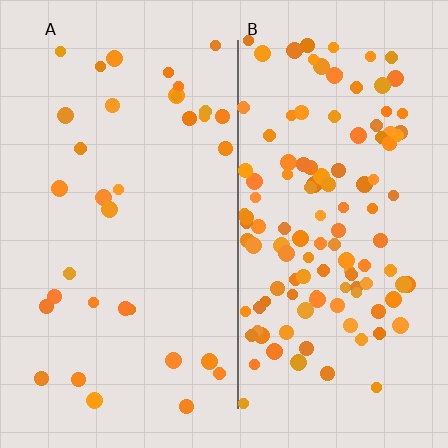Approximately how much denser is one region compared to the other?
Approximately 3.6× — region B over region A.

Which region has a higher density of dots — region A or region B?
B (the right).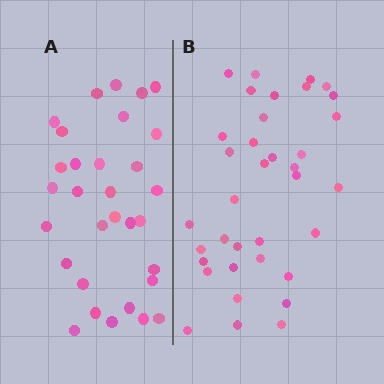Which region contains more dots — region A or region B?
Region B (the right region) has more dots.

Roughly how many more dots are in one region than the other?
Region B has about 5 more dots than region A.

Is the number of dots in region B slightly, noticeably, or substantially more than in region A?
Region B has only slightly more — the two regions are fairly close. The ratio is roughly 1.2 to 1.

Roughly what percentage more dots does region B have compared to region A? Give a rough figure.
About 15% more.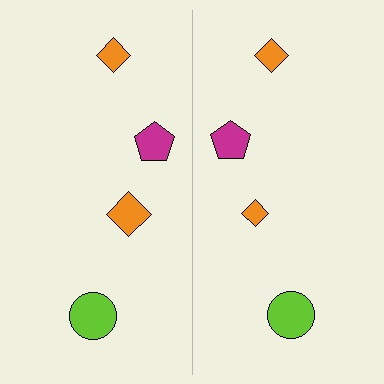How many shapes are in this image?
There are 8 shapes in this image.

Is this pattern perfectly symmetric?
No, the pattern is not perfectly symmetric. The orange diamond on the right side has a different size than its mirror counterpart.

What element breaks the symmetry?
The orange diamond on the right side has a different size than its mirror counterpart.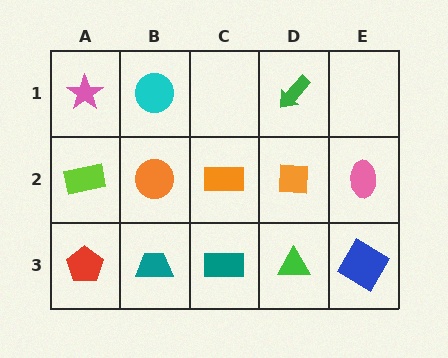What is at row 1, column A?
A pink star.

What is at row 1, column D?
A green arrow.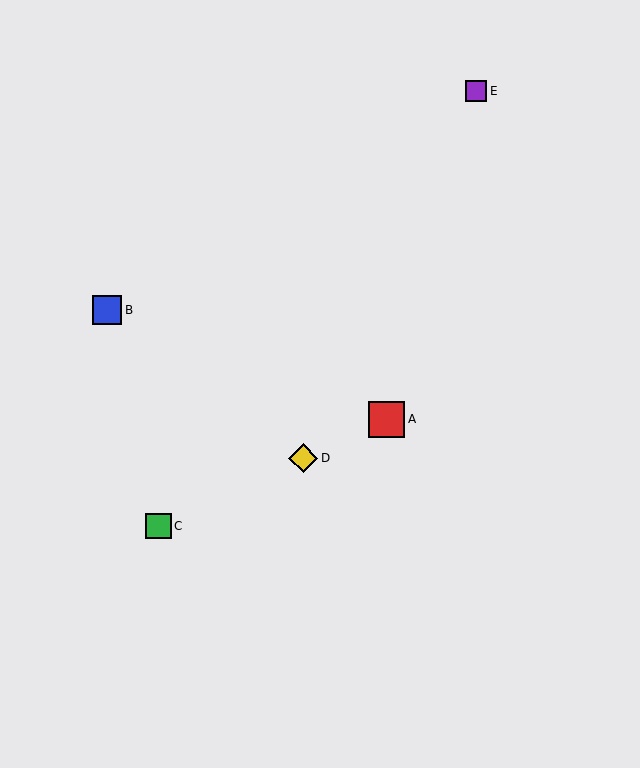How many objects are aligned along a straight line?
3 objects (A, C, D) are aligned along a straight line.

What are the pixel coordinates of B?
Object B is at (107, 310).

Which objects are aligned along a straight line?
Objects A, C, D are aligned along a straight line.